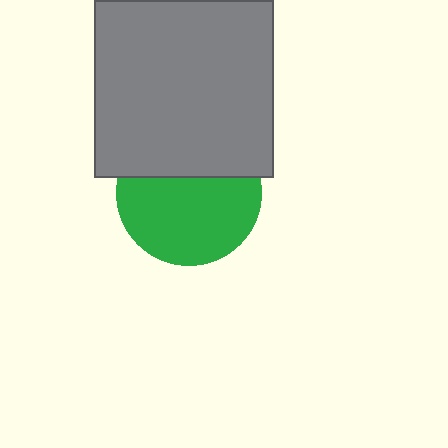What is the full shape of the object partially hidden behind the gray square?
The partially hidden object is a green circle.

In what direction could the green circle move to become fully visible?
The green circle could move down. That would shift it out from behind the gray square entirely.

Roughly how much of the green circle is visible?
About half of it is visible (roughly 63%).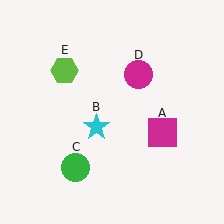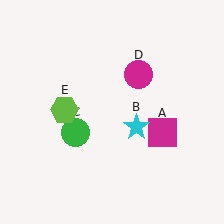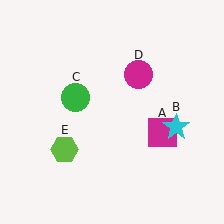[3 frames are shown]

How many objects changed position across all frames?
3 objects changed position: cyan star (object B), green circle (object C), lime hexagon (object E).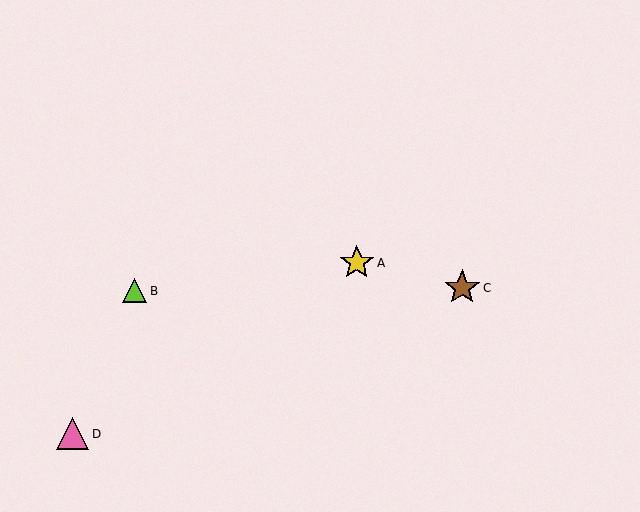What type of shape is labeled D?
Shape D is a pink triangle.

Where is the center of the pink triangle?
The center of the pink triangle is at (73, 434).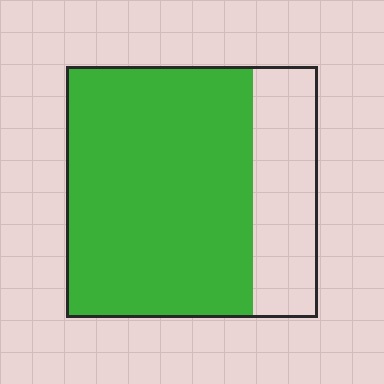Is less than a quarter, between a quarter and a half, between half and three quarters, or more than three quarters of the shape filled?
Between half and three quarters.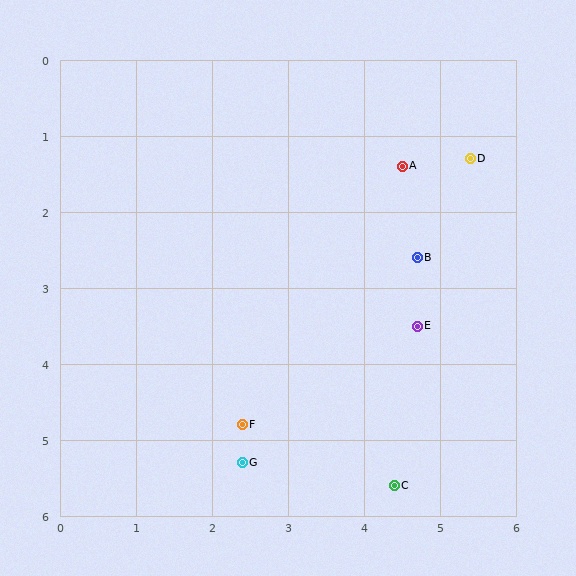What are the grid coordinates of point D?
Point D is at approximately (5.4, 1.3).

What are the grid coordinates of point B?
Point B is at approximately (4.7, 2.6).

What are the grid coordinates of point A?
Point A is at approximately (4.5, 1.4).